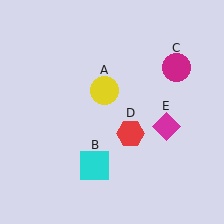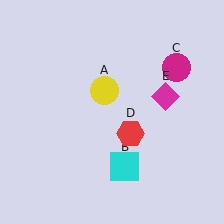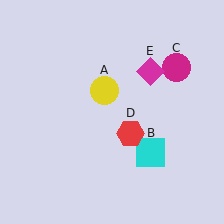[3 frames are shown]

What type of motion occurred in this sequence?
The cyan square (object B), magenta diamond (object E) rotated counterclockwise around the center of the scene.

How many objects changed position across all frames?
2 objects changed position: cyan square (object B), magenta diamond (object E).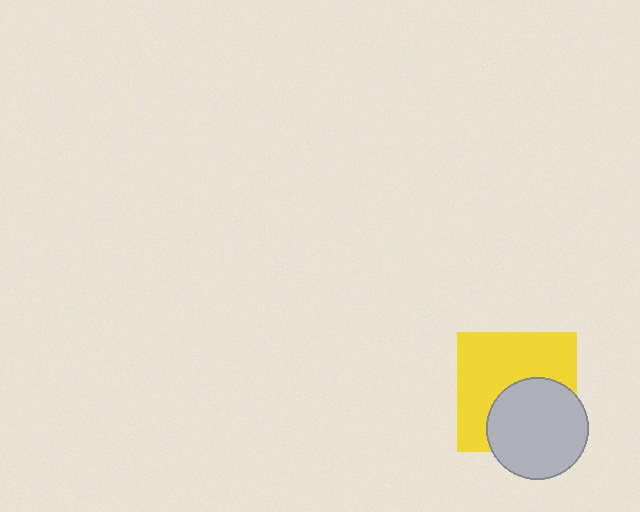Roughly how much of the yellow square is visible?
About half of it is visible (roughly 59%).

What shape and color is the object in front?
The object in front is a light gray circle.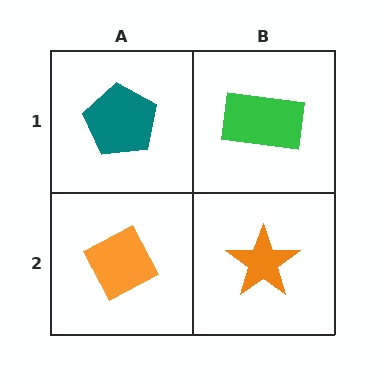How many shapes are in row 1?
2 shapes.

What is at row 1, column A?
A teal pentagon.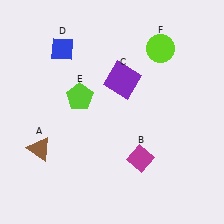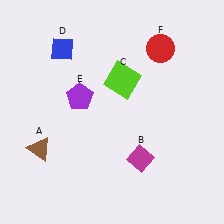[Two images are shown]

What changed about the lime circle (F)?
In Image 1, F is lime. In Image 2, it changed to red.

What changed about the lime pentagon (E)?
In Image 1, E is lime. In Image 2, it changed to purple.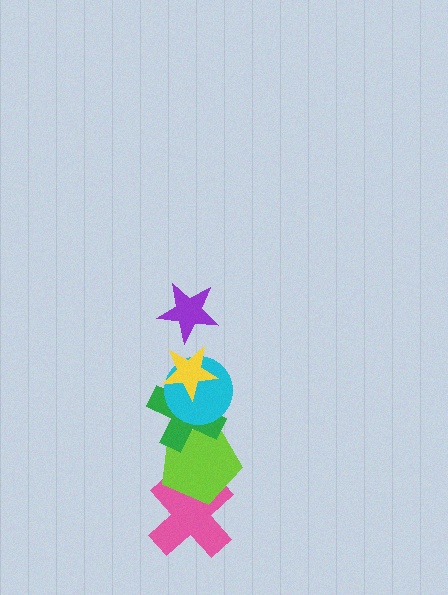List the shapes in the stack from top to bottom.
From top to bottom: the purple star, the yellow star, the cyan circle, the green cross, the lime pentagon, the pink cross.